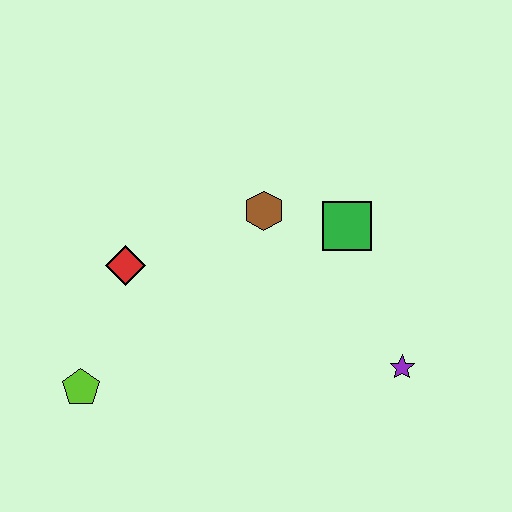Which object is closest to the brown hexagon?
The green square is closest to the brown hexagon.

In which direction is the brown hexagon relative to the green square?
The brown hexagon is to the left of the green square.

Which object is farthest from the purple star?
The lime pentagon is farthest from the purple star.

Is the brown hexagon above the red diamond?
Yes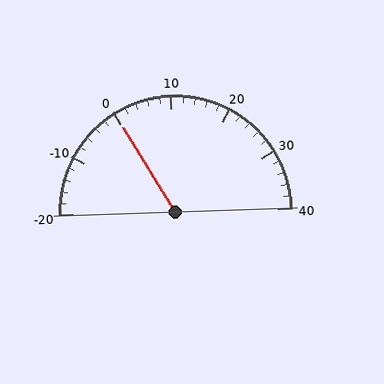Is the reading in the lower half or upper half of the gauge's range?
The reading is in the lower half of the range (-20 to 40).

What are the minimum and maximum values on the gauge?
The gauge ranges from -20 to 40.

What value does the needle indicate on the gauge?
The needle indicates approximately 0.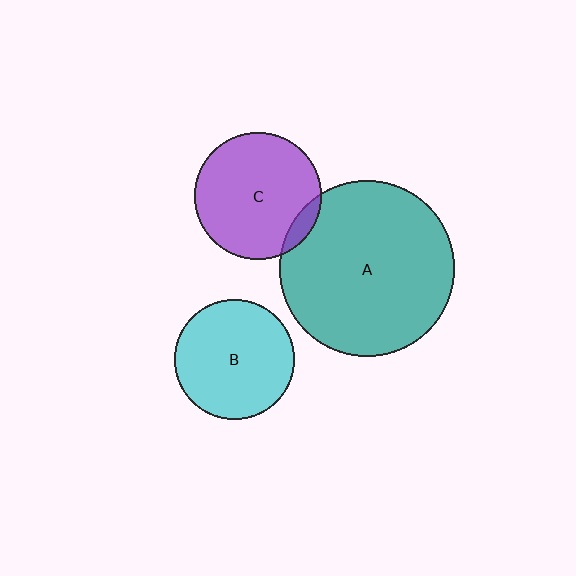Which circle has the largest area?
Circle A (teal).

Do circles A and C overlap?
Yes.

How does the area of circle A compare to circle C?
Approximately 1.9 times.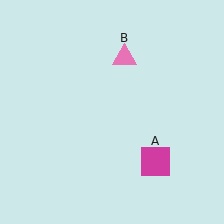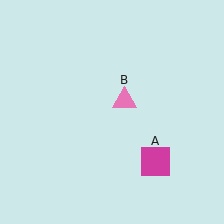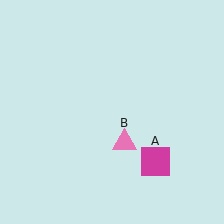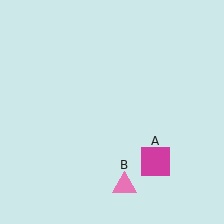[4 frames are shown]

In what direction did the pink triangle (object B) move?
The pink triangle (object B) moved down.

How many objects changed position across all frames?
1 object changed position: pink triangle (object B).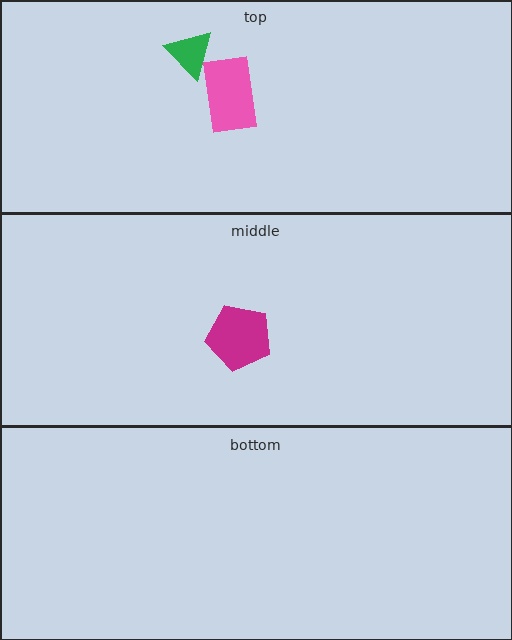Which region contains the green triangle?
The top region.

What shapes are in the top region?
The pink rectangle, the green triangle.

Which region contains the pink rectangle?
The top region.